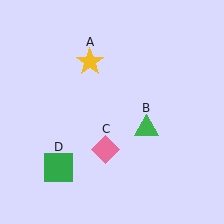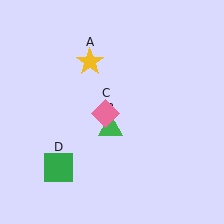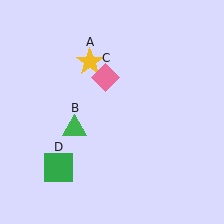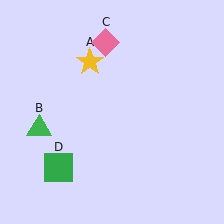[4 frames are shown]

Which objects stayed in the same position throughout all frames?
Yellow star (object A) and green square (object D) remained stationary.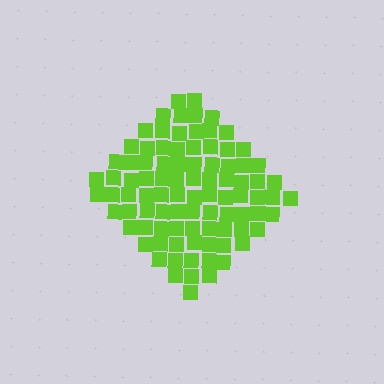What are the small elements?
The small elements are squares.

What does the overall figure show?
The overall figure shows a diamond.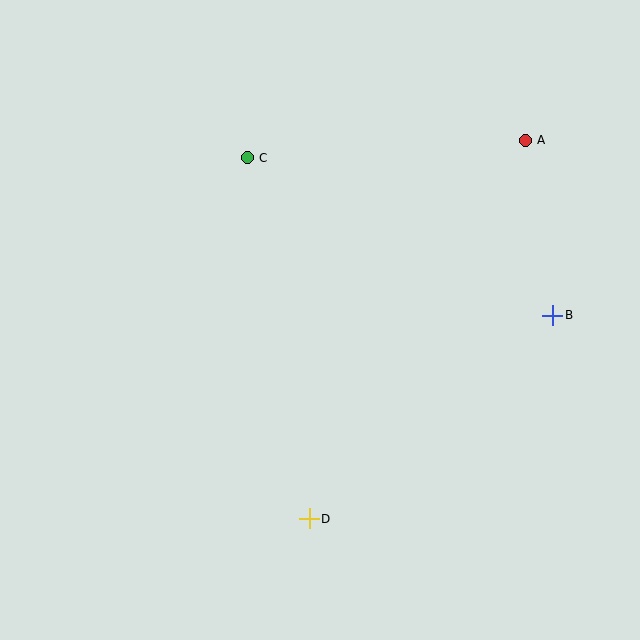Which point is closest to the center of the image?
Point C at (247, 158) is closest to the center.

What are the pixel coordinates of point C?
Point C is at (247, 158).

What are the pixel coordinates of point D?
Point D is at (309, 519).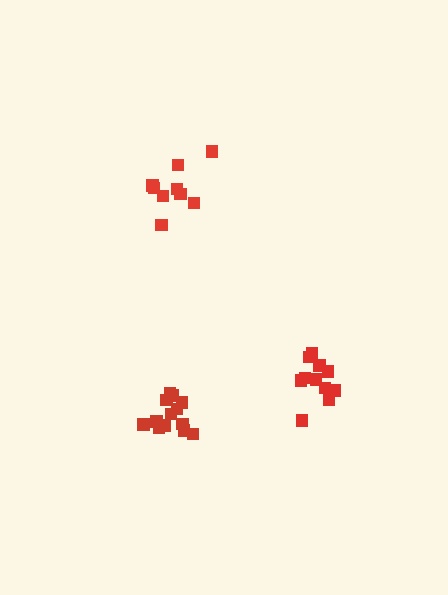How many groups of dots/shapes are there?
There are 3 groups.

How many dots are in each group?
Group 1: 9 dots, Group 2: 11 dots, Group 3: 13 dots (33 total).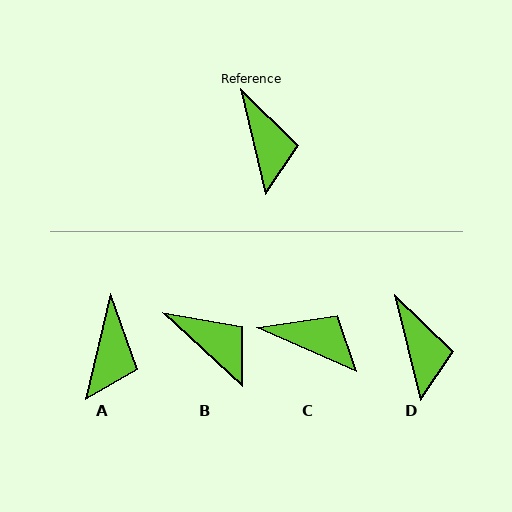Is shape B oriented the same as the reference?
No, it is off by about 34 degrees.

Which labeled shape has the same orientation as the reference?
D.